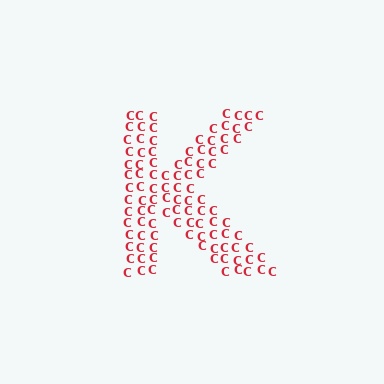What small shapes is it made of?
It is made of small letter C's.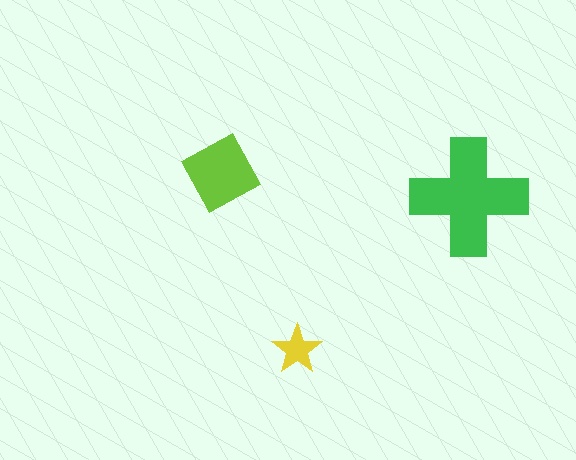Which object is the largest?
The green cross.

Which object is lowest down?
The yellow star is bottommost.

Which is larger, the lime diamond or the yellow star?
The lime diamond.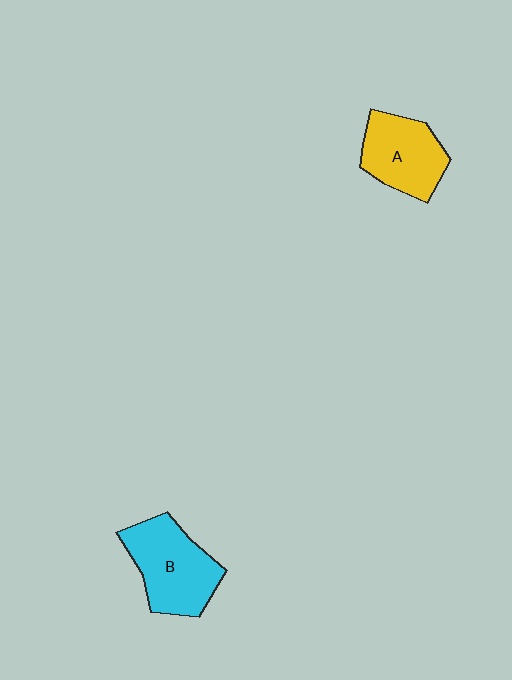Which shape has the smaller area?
Shape A (yellow).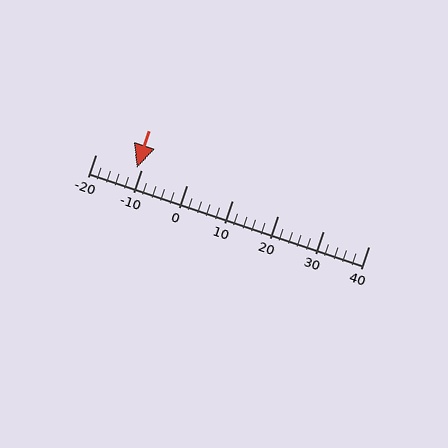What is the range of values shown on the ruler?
The ruler shows values from -20 to 40.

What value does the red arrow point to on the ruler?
The red arrow points to approximately -11.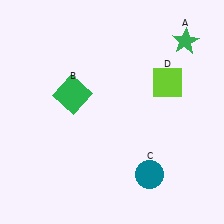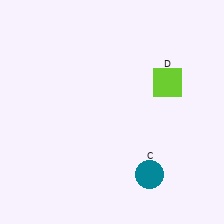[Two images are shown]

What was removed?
The green star (A), the green square (B) were removed in Image 2.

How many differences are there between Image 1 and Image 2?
There are 2 differences between the two images.